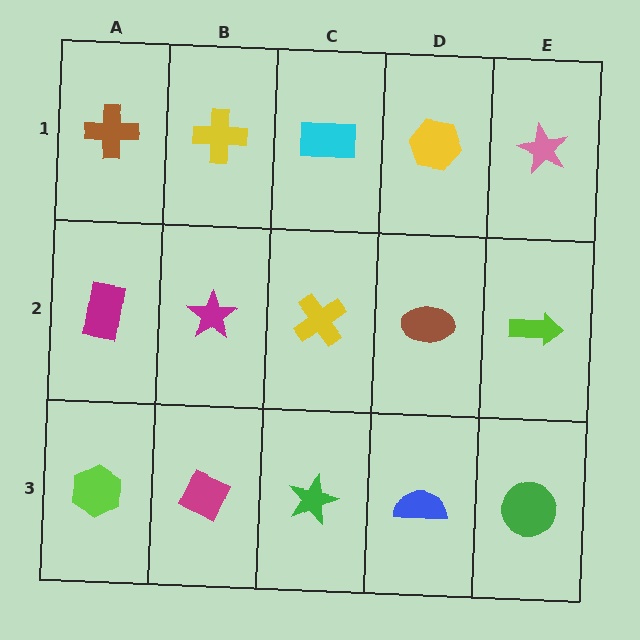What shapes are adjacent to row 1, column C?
A yellow cross (row 2, column C), a yellow cross (row 1, column B), a yellow hexagon (row 1, column D).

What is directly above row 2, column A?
A brown cross.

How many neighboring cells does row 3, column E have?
2.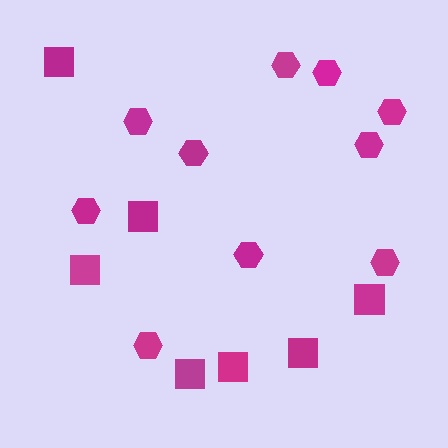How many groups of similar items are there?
There are 2 groups: one group of squares (7) and one group of hexagons (10).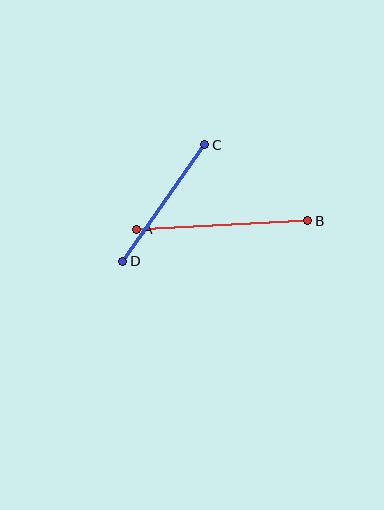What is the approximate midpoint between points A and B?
The midpoint is at approximately (222, 225) pixels.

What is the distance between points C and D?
The distance is approximately 142 pixels.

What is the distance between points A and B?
The distance is approximately 171 pixels.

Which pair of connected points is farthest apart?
Points A and B are farthest apart.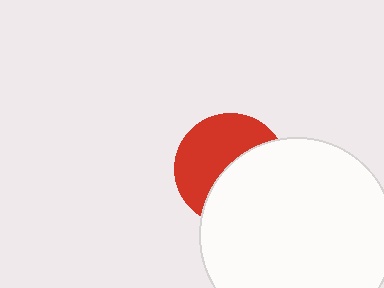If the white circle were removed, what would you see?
You would see the complete red circle.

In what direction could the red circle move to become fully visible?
The red circle could move toward the upper-left. That would shift it out from behind the white circle entirely.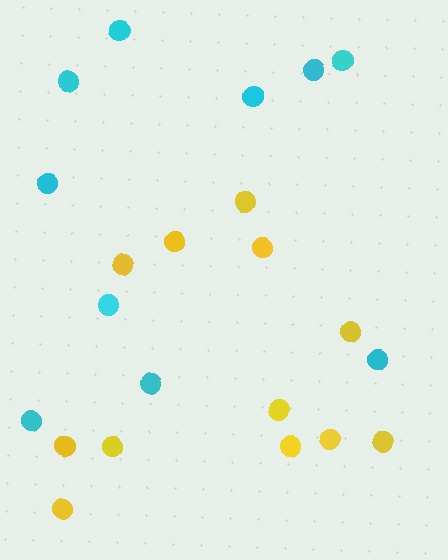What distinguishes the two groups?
There are 2 groups: one group of yellow circles (12) and one group of cyan circles (10).